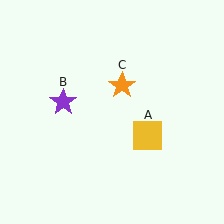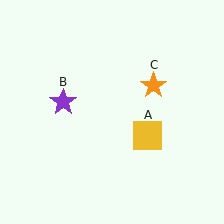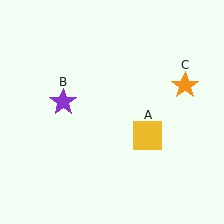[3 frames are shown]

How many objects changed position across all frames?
1 object changed position: orange star (object C).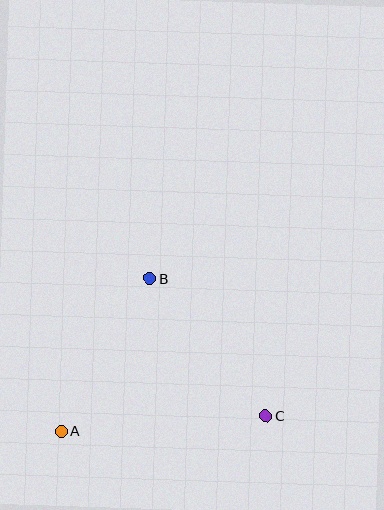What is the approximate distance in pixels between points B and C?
The distance between B and C is approximately 179 pixels.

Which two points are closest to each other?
Points A and B are closest to each other.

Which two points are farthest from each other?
Points A and C are farthest from each other.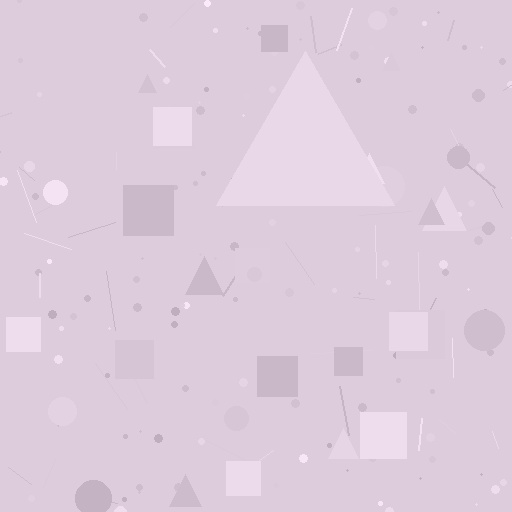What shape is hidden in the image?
A triangle is hidden in the image.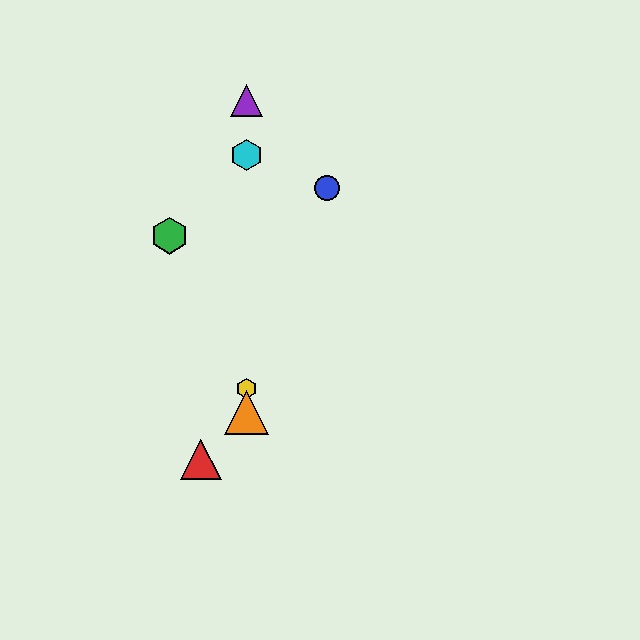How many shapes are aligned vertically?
4 shapes (the yellow hexagon, the purple triangle, the orange triangle, the cyan hexagon) are aligned vertically.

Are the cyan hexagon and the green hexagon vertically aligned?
No, the cyan hexagon is at x≈247 and the green hexagon is at x≈169.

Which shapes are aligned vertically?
The yellow hexagon, the purple triangle, the orange triangle, the cyan hexagon are aligned vertically.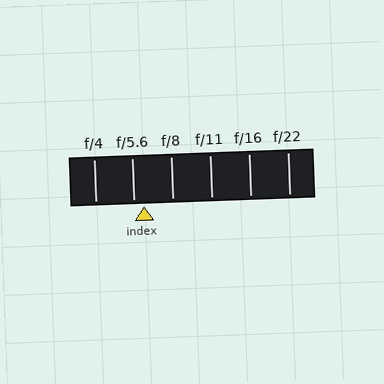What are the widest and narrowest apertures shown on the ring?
The widest aperture shown is f/4 and the narrowest is f/22.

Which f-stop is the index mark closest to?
The index mark is closest to f/5.6.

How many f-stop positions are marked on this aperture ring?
There are 6 f-stop positions marked.